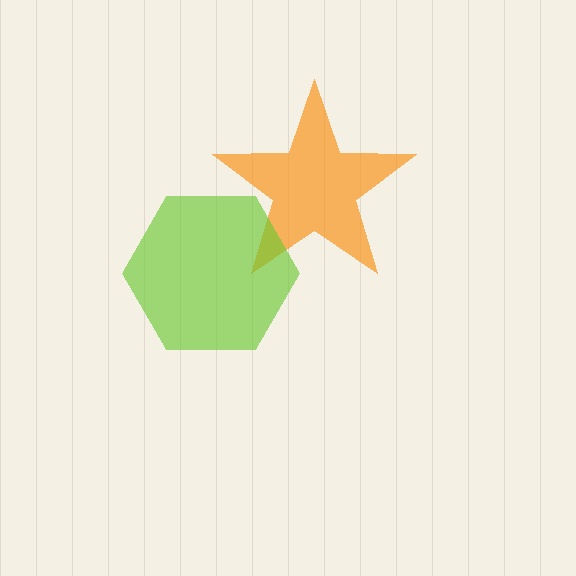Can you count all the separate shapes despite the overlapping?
Yes, there are 2 separate shapes.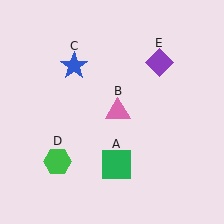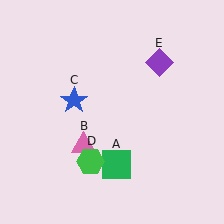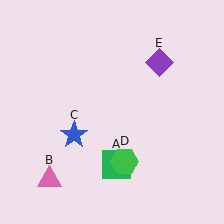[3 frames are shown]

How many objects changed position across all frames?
3 objects changed position: pink triangle (object B), blue star (object C), green hexagon (object D).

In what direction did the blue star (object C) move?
The blue star (object C) moved down.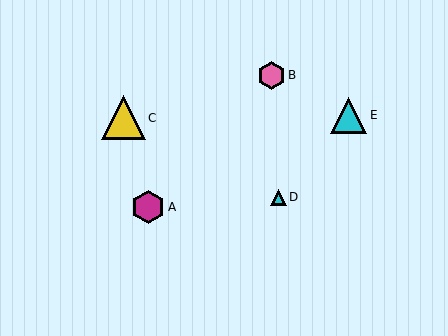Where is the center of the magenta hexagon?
The center of the magenta hexagon is at (148, 207).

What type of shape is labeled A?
Shape A is a magenta hexagon.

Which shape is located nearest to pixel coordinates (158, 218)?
The magenta hexagon (labeled A) at (148, 207) is nearest to that location.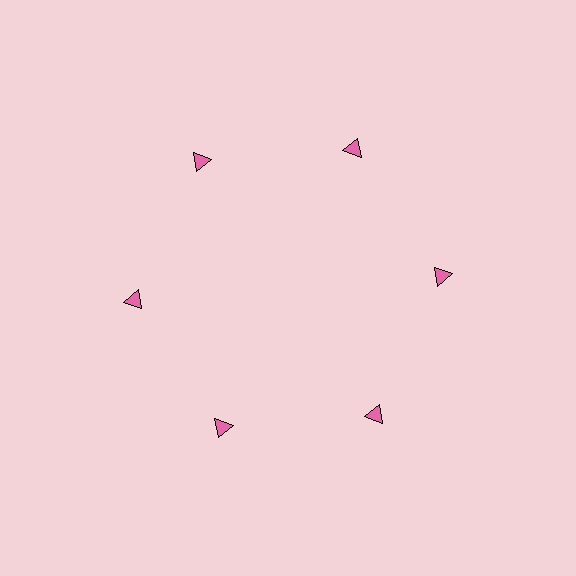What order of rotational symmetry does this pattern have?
This pattern has 6-fold rotational symmetry.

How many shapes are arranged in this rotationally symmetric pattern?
There are 6 shapes, arranged in 6 groups of 1.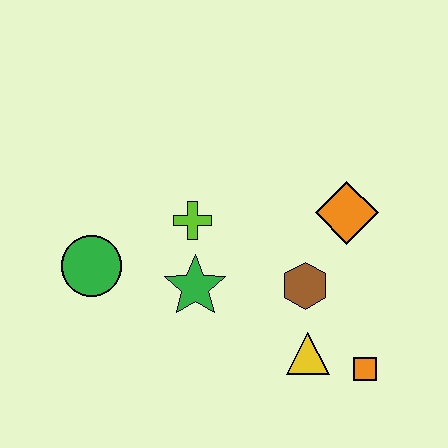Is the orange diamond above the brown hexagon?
Yes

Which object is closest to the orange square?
The yellow triangle is closest to the orange square.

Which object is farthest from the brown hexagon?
The green circle is farthest from the brown hexagon.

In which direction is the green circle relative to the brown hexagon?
The green circle is to the left of the brown hexagon.